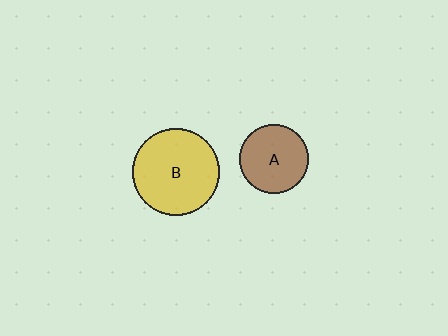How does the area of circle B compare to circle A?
Approximately 1.6 times.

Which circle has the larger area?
Circle B (yellow).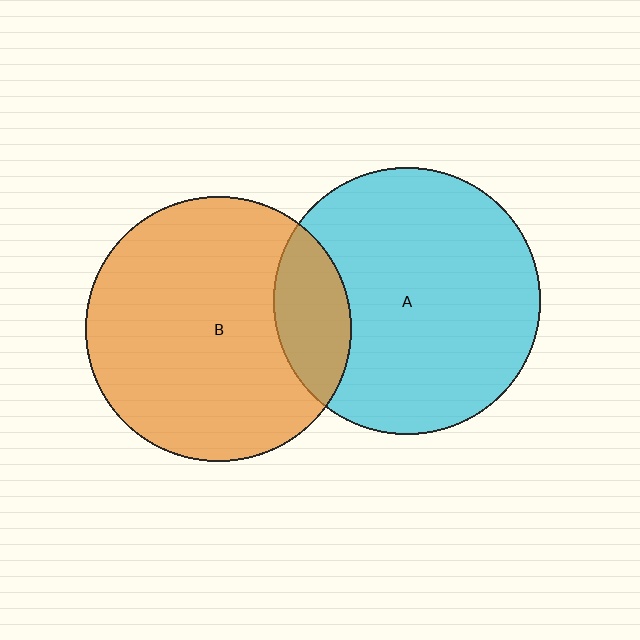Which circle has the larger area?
Circle A (cyan).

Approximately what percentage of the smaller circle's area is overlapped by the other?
Approximately 20%.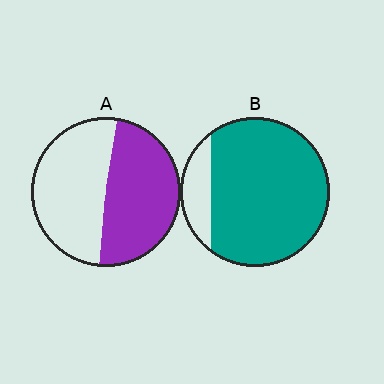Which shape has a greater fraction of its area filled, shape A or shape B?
Shape B.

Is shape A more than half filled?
Roughly half.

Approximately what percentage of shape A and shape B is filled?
A is approximately 50% and B is approximately 85%.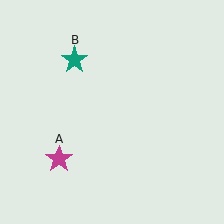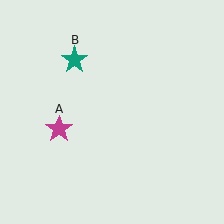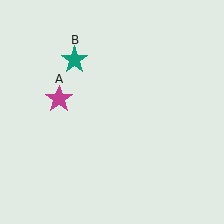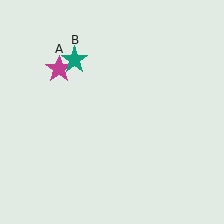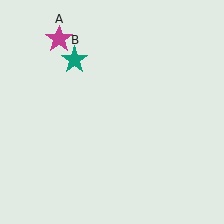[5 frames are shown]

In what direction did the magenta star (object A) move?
The magenta star (object A) moved up.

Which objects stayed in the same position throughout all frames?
Teal star (object B) remained stationary.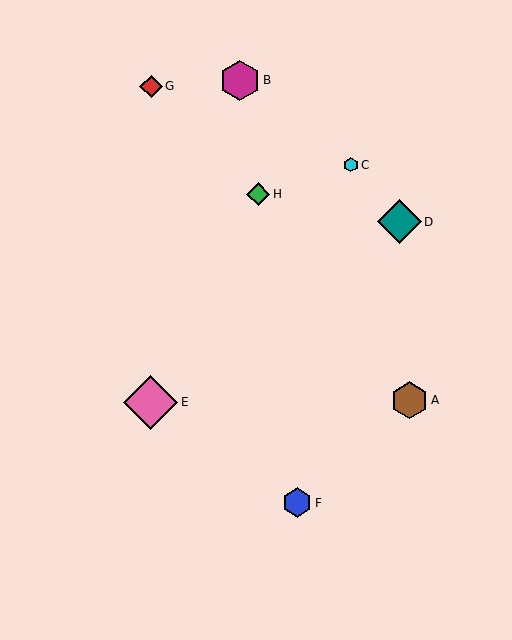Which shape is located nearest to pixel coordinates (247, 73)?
The magenta hexagon (labeled B) at (240, 80) is nearest to that location.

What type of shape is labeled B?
Shape B is a magenta hexagon.